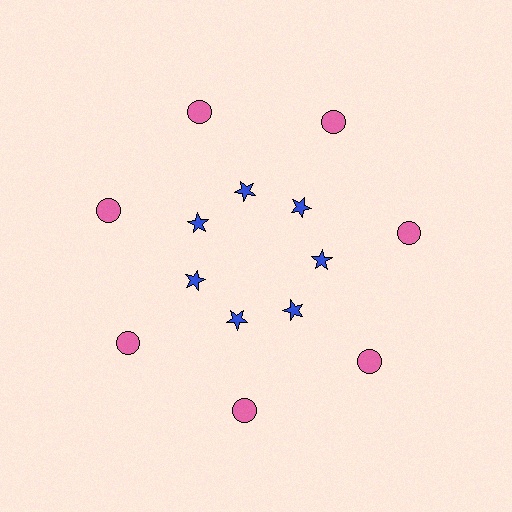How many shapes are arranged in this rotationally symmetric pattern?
There are 14 shapes, arranged in 7 groups of 2.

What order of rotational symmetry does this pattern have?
This pattern has 7-fold rotational symmetry.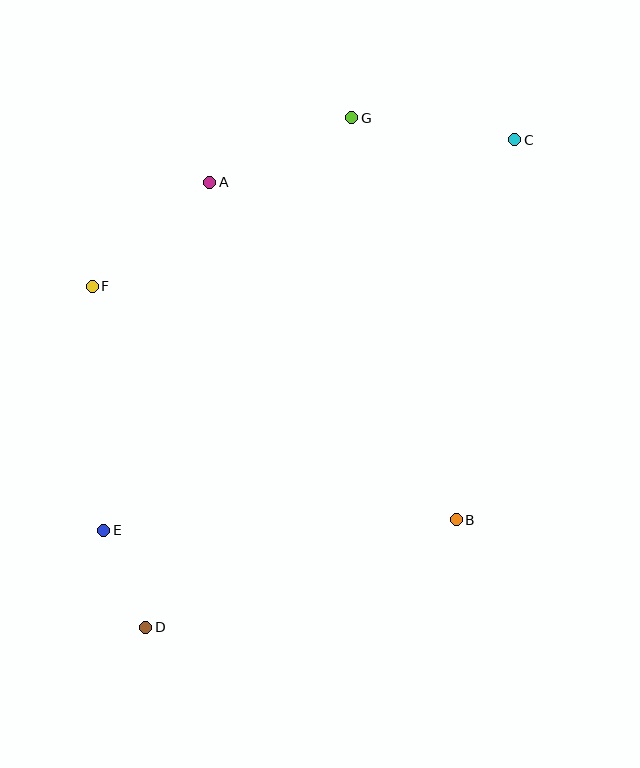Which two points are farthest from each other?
Points C and D are farthest from each other.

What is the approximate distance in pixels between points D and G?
The distance between D and G is approximately 550 pixels.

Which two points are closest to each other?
Points D and E are closest to each other.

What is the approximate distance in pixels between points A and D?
The distance between A and D is approximately 450 pixels.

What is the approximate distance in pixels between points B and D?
The distance between B and D is approximately 329 pixels.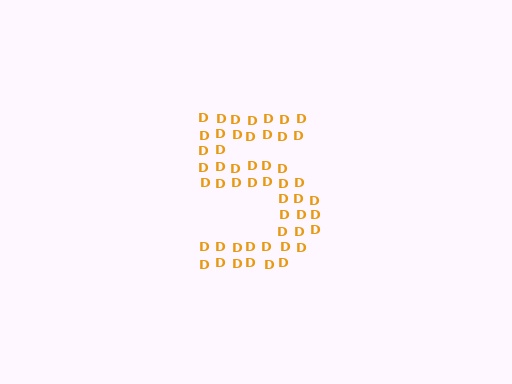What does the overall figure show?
The overall figure shows the digit 5.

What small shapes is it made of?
It is made of small letter D's.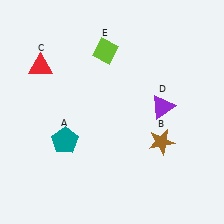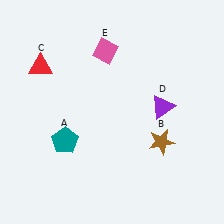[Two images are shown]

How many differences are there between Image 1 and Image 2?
There is 1 difference between the two images.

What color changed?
The diamond (E) changed from lime in Image 1 to pink in Image 2.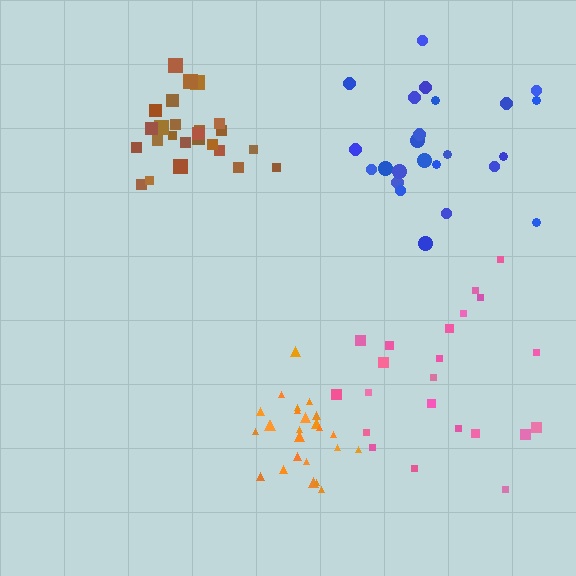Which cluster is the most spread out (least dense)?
Pink.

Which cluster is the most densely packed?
Orange.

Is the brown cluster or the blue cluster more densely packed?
Brown.